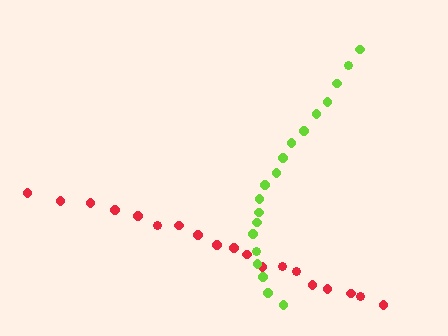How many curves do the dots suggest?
There are 2 distinct paths.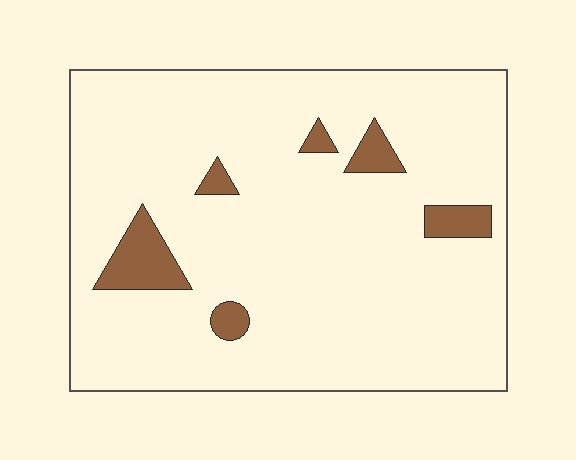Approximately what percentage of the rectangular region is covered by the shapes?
Approximately 10%.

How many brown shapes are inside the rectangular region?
6.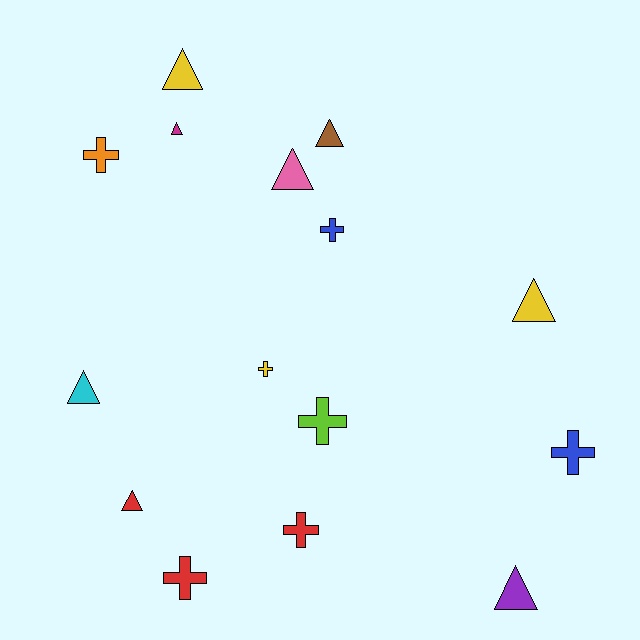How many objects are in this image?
There are 15 objects.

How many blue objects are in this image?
There are 2 blue objects.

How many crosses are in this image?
There are 7 crosses.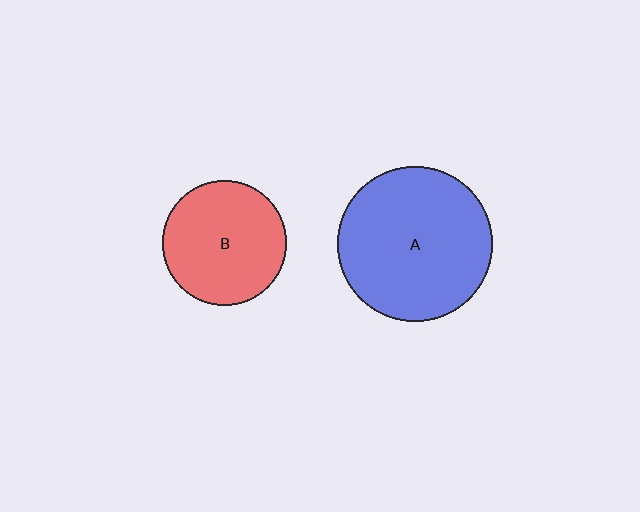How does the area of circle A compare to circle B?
Approximately 1.6 times.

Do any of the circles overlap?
No, none of the circles overlap.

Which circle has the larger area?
Circle A (blue).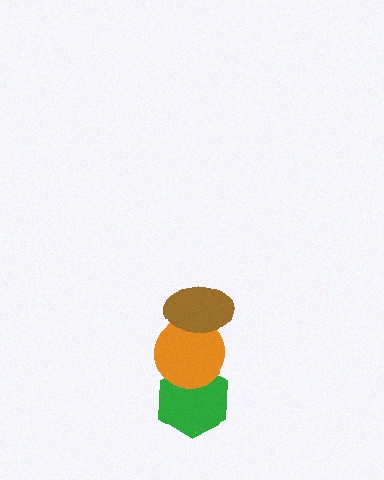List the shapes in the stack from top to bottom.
From top to bottom: the brown ellipse, the orange circle, the green hexagon.